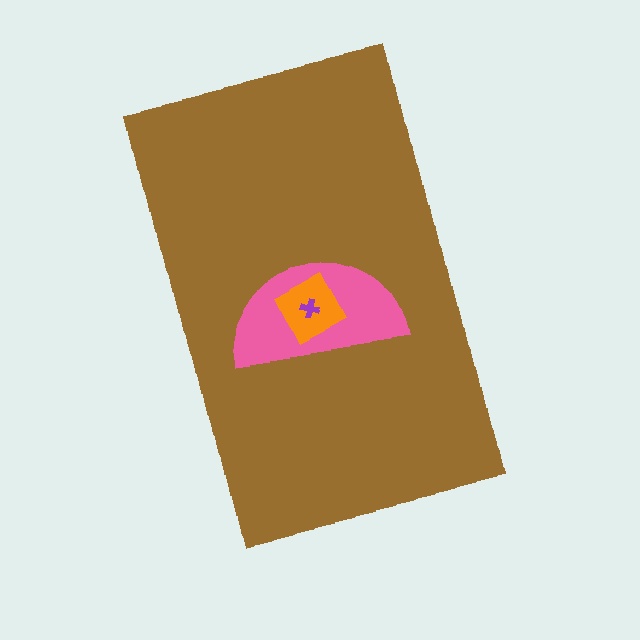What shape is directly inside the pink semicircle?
The orange diamond.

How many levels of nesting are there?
4.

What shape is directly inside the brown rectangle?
The pink semicircle.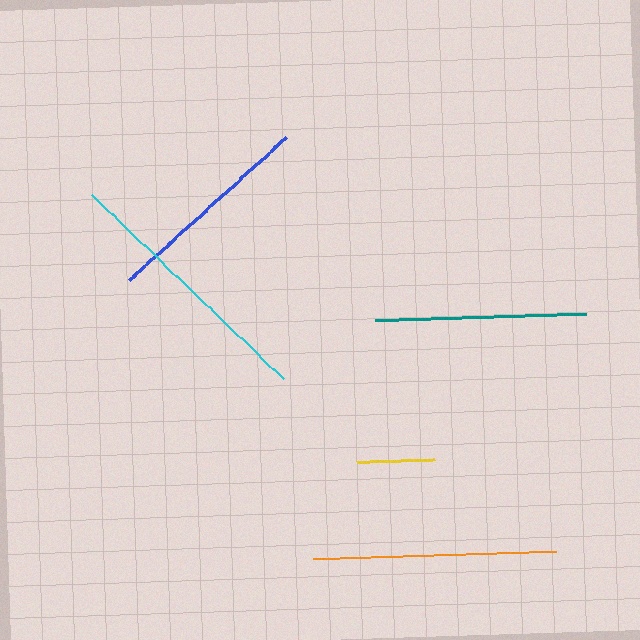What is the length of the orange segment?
The orange segment is approximately 244 pixels long.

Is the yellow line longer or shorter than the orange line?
The orange line is longer than the yellow line.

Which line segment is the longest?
The cyan line is the longest at approximately 266 pixels.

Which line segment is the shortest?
The yellow line is the shortest at approximately 78 pixels.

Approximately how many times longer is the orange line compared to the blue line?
The orange line is approximately 1.1 times the length of the blue line.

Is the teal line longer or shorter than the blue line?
The blue line is longer than the teal line.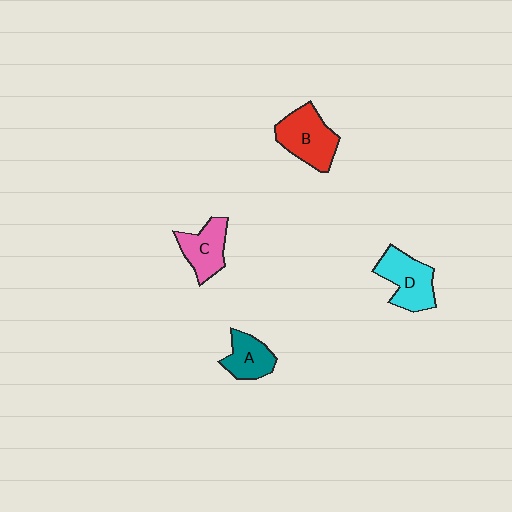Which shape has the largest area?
Shape B (red).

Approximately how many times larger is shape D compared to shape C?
Approximately 1.2 times.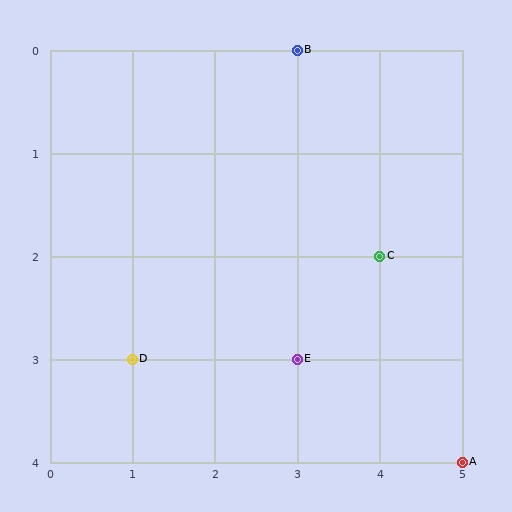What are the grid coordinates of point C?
Point C is at grid coordinates (4, 2).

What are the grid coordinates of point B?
Point B is at grid coordinates (3, 0).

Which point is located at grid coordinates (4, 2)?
Point C is at (4, 2).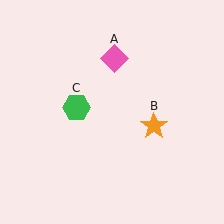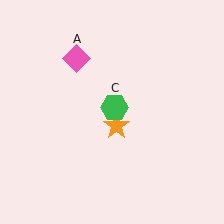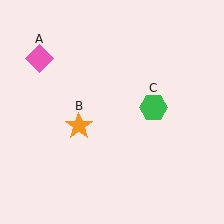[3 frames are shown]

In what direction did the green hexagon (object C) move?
The green hexagon (object C) moved right.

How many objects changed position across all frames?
3 objects changed position: pink diamond (object A), orange star (object B), green hexagon (object C).